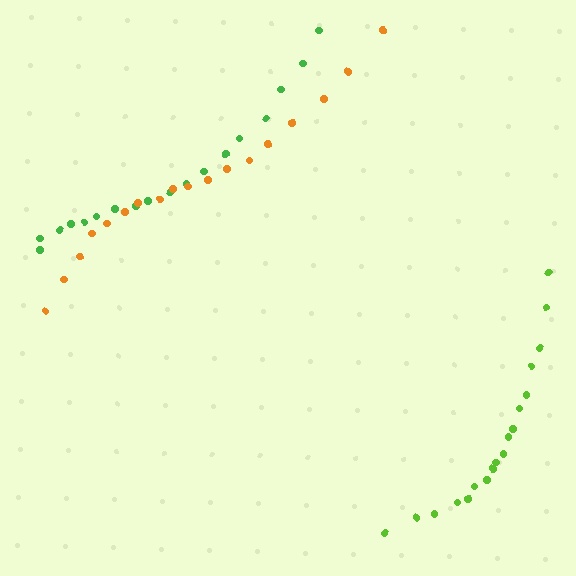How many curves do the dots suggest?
There are 3 distinct paths.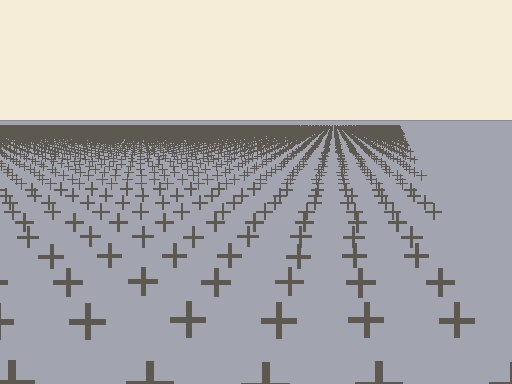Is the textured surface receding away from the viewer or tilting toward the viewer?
The surface is receding away from the viewer. Texture elements get smaller and denser toward the top.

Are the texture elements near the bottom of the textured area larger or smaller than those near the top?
Larger. Near the bottom, elements are closer to the viewer and appear at a bigger on-screen size.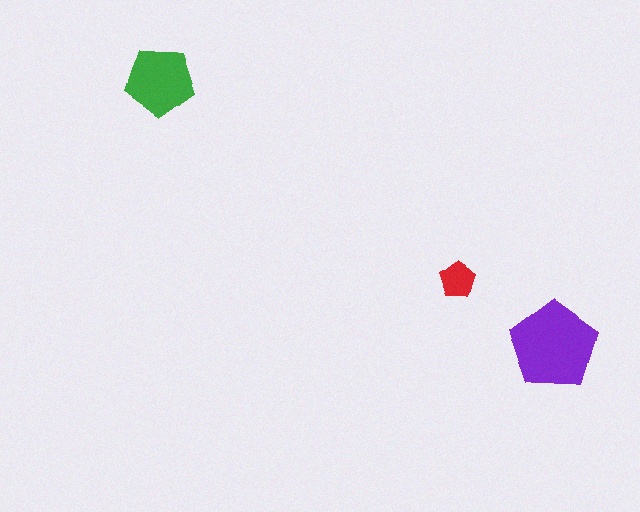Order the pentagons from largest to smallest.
the purple one, the green one, the red one.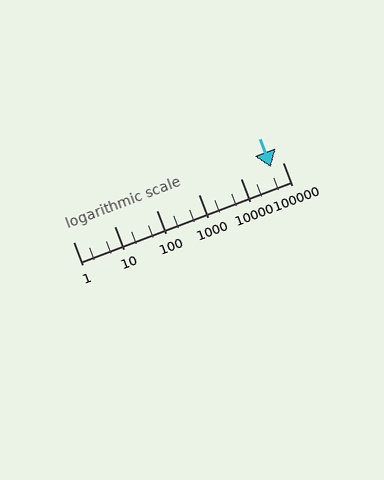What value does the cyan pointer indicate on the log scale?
The pointer indicates approximately 53000.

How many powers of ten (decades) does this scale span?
The scale spans 5 decades, from 1 to 100000.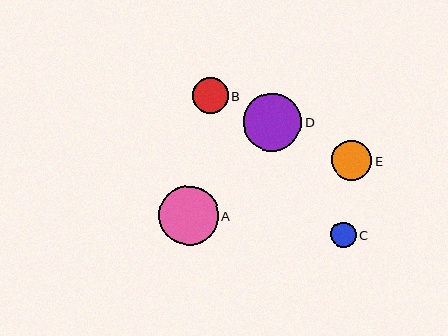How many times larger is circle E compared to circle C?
Circle E is approximately 1.6 times the size of circle C.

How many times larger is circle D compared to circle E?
Circle D is approximately 1.4 times the size of circle E.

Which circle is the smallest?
Circle C is the smallest with a size of approximately 26 pixels.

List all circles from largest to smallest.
From largest to smallest: A, D, E, B, C.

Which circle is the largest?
Circle A is the largest with a size of approximately 60 pixels.